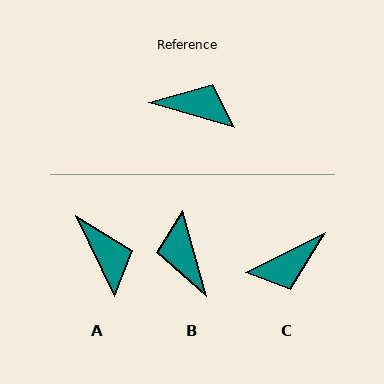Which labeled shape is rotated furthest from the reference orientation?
C, about 137 degrees away.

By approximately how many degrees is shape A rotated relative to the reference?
Approximately 47 degrees clockwise.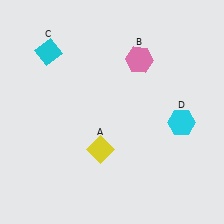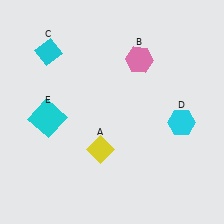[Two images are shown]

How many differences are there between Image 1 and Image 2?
There is 1 difference between the two images.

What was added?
A cyan square (E) was added in Image 2.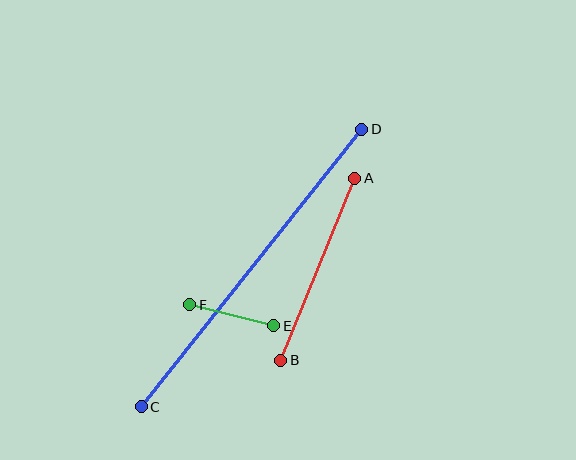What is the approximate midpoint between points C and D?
The midpoint is at approximately (252, 268) pixels.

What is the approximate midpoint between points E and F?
The midpoint is at approximately (232, 315) pixels.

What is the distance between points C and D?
The distance is approximately 355 pixels.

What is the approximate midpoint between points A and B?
The midpoint is at approximately (318, 269) pixels.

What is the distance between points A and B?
The distance is approximately 197 pixels.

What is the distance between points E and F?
The distance is approximately 87 pixels.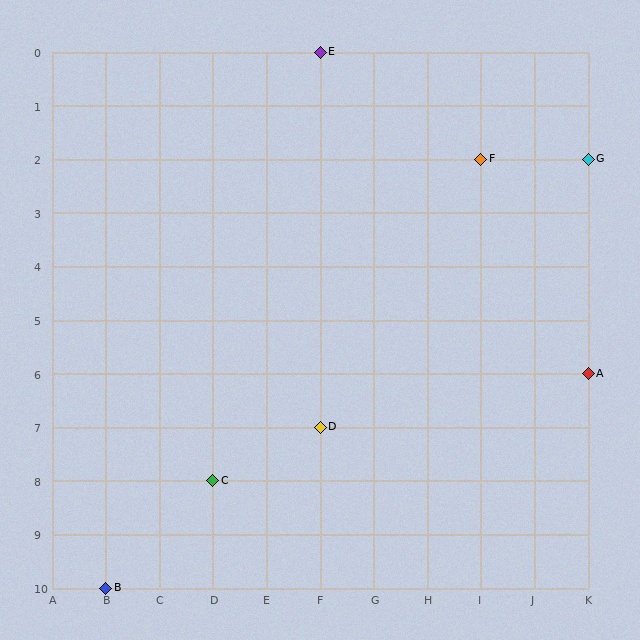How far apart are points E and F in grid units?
Points E and F are 3 columns and 2 rows apart (about 3.6 grid units diagonally).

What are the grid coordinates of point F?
Point F is at grid coordinates (I, 2).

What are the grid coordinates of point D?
Point D is at grid coordinates (F, 7).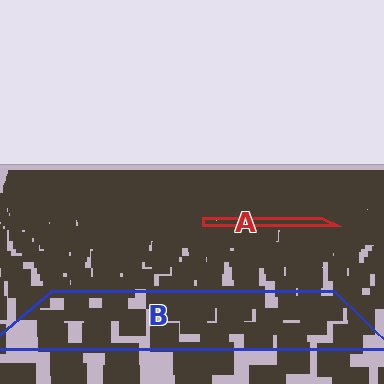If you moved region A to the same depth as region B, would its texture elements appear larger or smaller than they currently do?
They would appear larger. At a closer depth, the same texture elements are projected at a bigger on-screen size.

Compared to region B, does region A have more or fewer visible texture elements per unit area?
Region A has more texture elements per unit area — they are packed more densely because it is farther away.